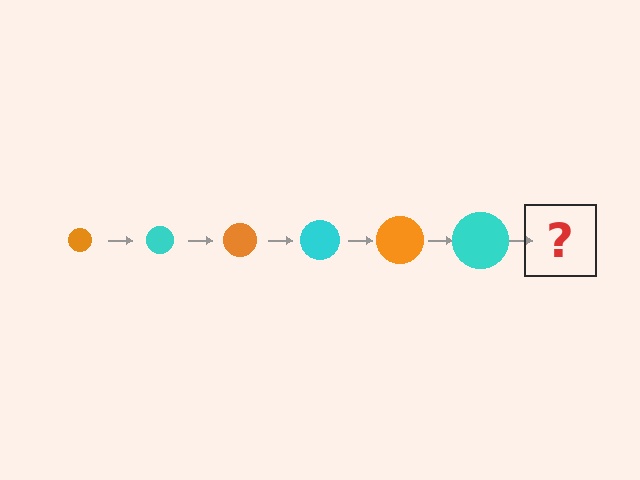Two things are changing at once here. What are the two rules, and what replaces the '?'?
The two rules are that the circle grows larger each step and the color cycles through orange and cyan. The '?' should be an orange circle, larger than the previous one.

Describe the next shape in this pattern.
It should be an orange circle, larger than the previous one.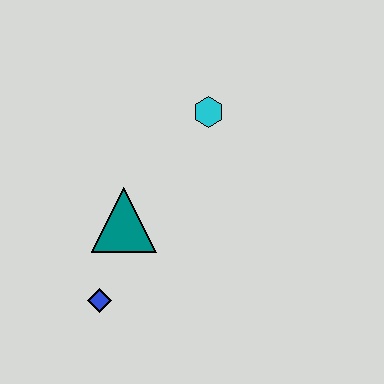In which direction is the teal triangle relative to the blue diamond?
The teal triangle is above the blue diamond.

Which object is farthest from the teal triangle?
The cyan hexagon is farthest from the teal triangle.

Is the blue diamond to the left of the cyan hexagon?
Yes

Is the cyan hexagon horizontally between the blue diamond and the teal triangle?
No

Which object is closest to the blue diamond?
The teal triangle is closest to the blue diamond.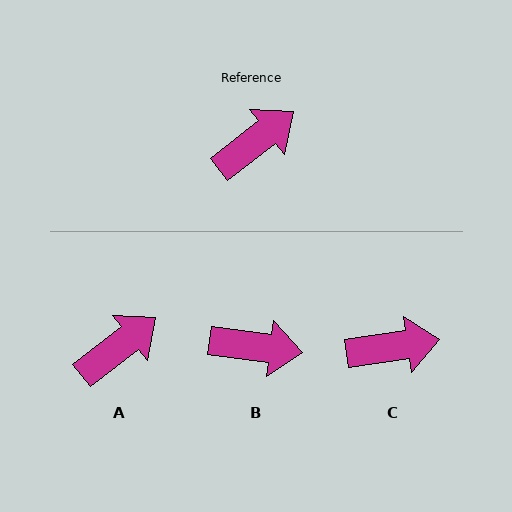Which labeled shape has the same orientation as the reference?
A.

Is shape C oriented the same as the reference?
No, it is off by about 30 degrees.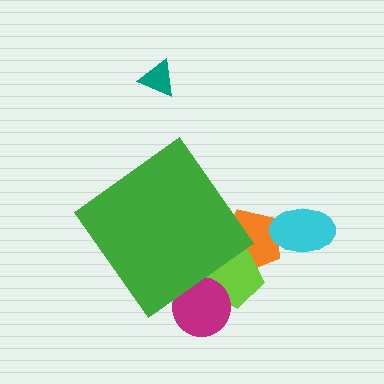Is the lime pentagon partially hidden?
Yes, the lime pentagon is partially hidden behind the green diamond.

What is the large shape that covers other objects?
A green diamond.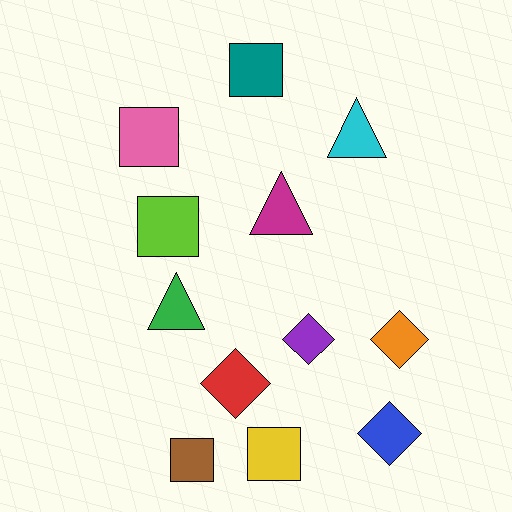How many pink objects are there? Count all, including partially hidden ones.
There is 1 pink object.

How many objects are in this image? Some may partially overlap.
There are 12 objects.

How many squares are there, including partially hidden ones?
There are 5 squares.